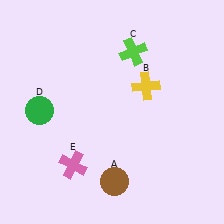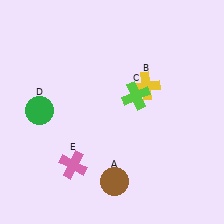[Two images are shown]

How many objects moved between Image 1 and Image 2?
1 object moved between the two images.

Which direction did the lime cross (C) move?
The lime cross (C) moved down.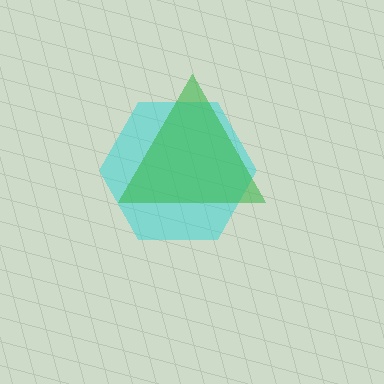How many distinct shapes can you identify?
There are 2 distinct shapes: a cyan hexagon, a green triangle.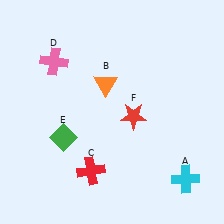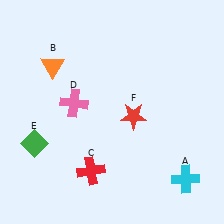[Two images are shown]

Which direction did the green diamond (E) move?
The green diamond (E) moved left.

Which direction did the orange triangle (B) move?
The orange triangle (B) moved left.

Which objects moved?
The objects that moved are: the orange triangle (B), the pink cross (D), the green diamond (E).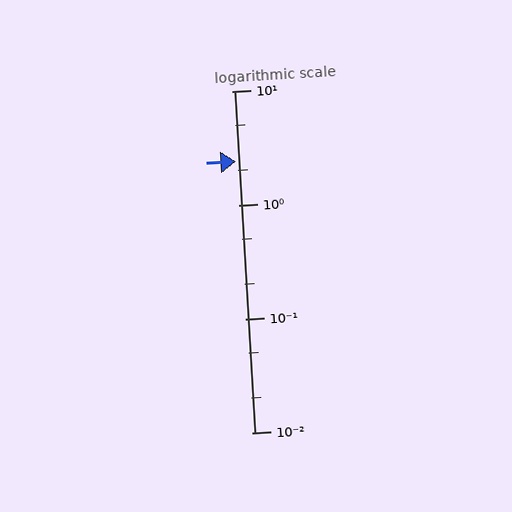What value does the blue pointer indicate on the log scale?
The pointer indicates approximately 2.4.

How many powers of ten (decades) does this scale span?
The scale spans 3 decades, from 0.01 to 10.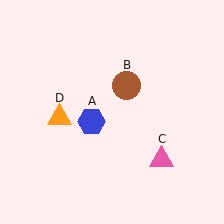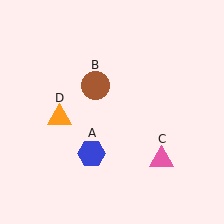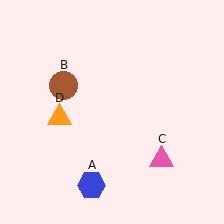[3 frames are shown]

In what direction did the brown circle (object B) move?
The brown circle (object B) moved left.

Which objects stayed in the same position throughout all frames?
Pink triangle (object C) and orange triangle (object D) remained stationary.